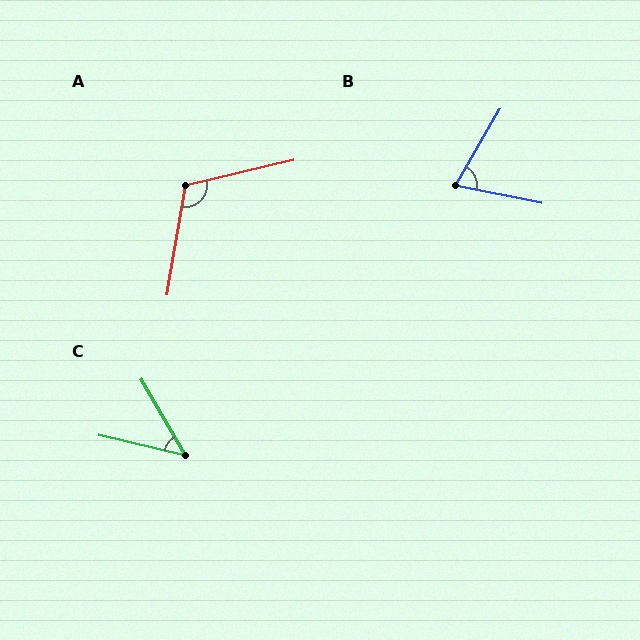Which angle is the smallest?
C, at approximately 46 degrees.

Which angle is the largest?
A, at approximately 113 degrees.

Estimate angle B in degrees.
Approximately 71 degrees.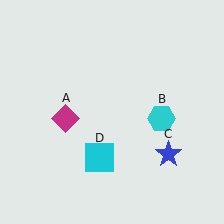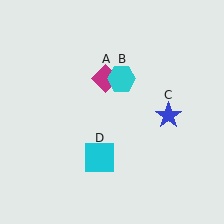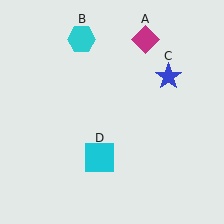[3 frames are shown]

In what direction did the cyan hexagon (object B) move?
The cyan hexagon (object B) moved up and to the left.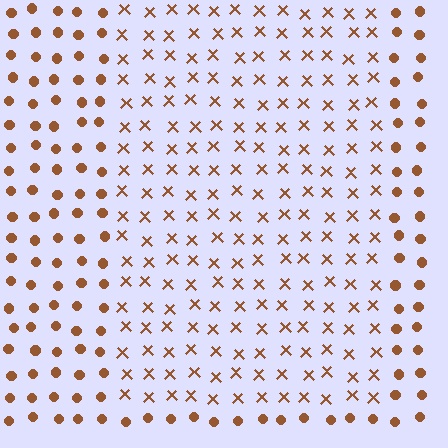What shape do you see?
I see a rectangle.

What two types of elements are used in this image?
The image uses X marks inside the rectangle region and circles outside it.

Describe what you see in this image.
The image is filled with small brown elements arranged in a uniform grid. A rectangle-shaped region contains X marks, while the surrounding area contains circles. The boundary is defined purely by the change in element shape.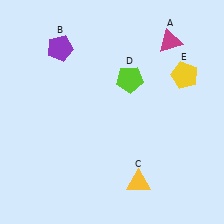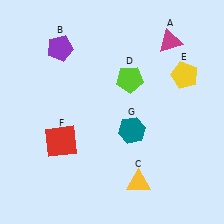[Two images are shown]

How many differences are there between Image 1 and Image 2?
There are 2 differences between the two images.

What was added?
A red square (F), a teal hexagon (G) were added in Image 2.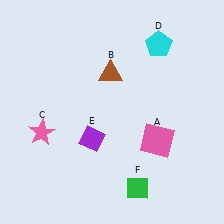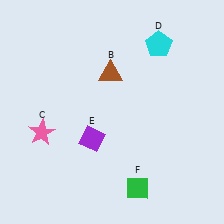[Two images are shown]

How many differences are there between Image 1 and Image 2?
There is 1 difference between the two images.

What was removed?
The pink square (A) was removed in Image 2.